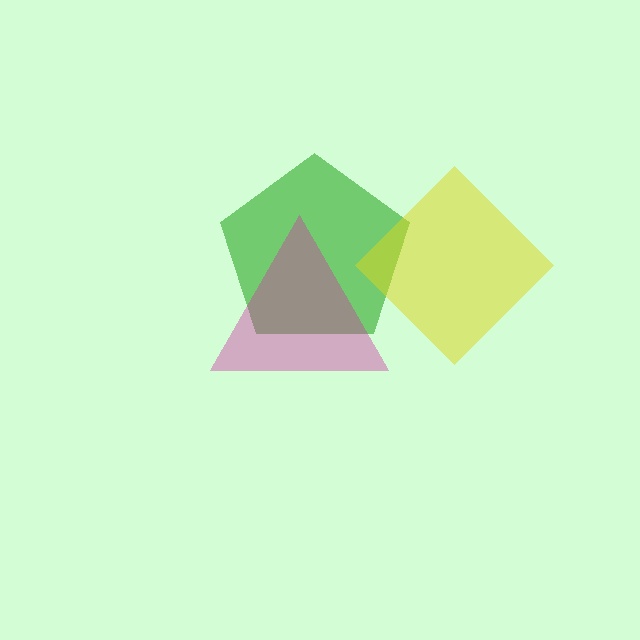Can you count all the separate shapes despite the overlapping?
Yes, there are 3 separate shapes.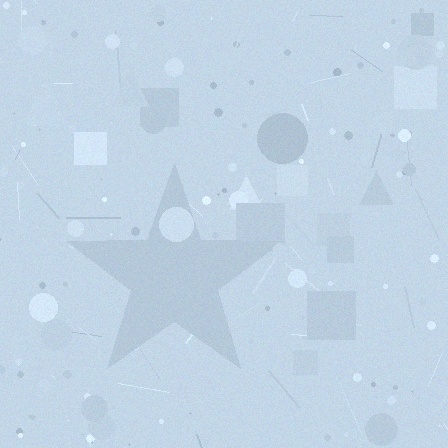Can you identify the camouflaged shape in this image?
The camouflaged shape is a star.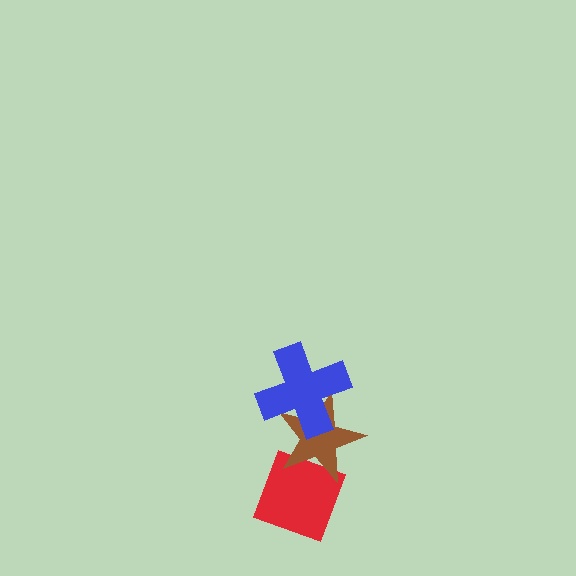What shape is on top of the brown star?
The blue cross is on top of the brown star.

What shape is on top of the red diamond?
The brown star is on top of the red diamond.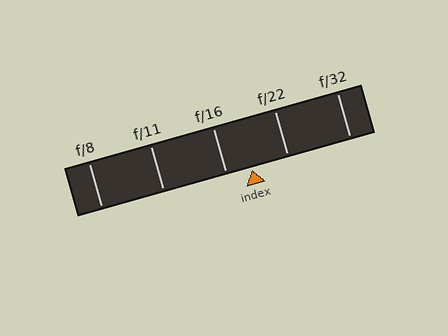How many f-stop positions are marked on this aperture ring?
There are 5 f-stop positions marked.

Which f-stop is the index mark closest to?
The index mark is closest to f/16.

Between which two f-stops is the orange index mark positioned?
The index mark is between f/16 and f/22.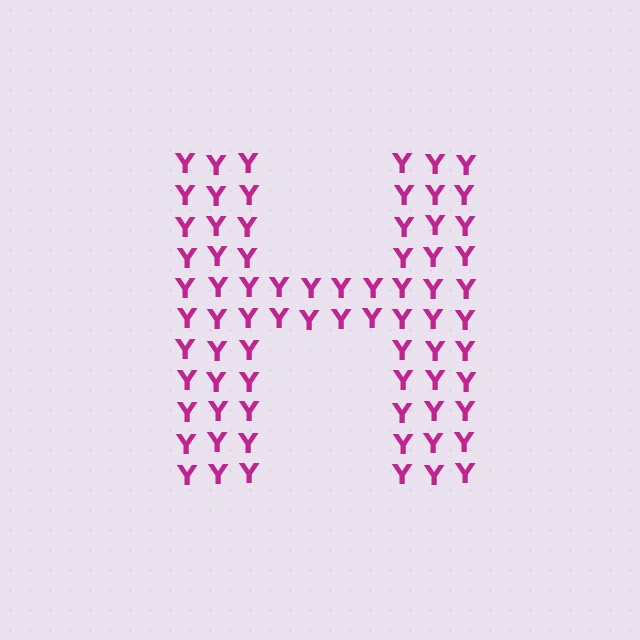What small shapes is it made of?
It is made of small letter Y's.